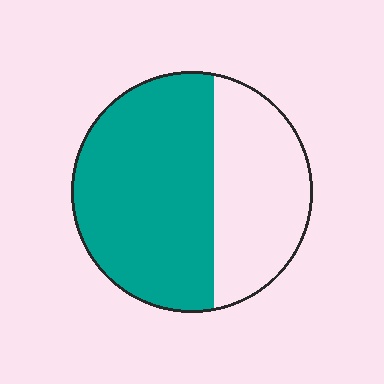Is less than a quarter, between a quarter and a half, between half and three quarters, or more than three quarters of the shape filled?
Between half and three quarters.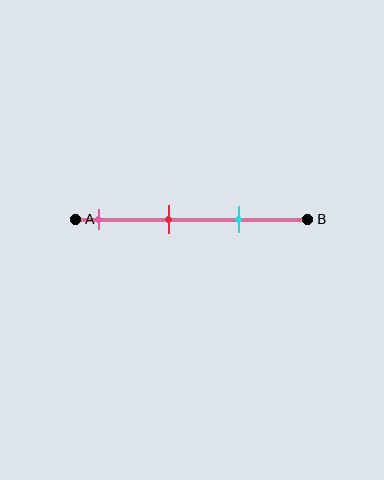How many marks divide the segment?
There are 3 marks dividing the segment.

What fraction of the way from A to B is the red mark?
The red mark is approximately 40% (0.4) of the way from A to B.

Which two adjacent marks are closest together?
The red and cyan marks are the closest adjacent pair.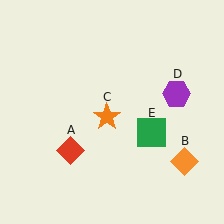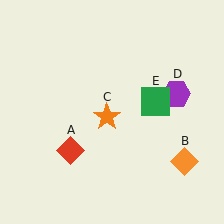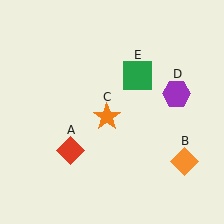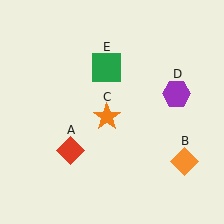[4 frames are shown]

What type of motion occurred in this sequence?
The green square (object E) rotated counterclockwise around the center of the scene.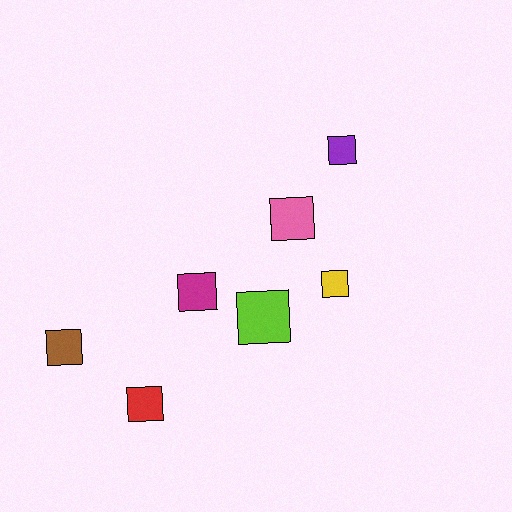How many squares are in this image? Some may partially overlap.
There are 7 squares.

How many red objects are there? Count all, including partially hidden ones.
There is 1 red object.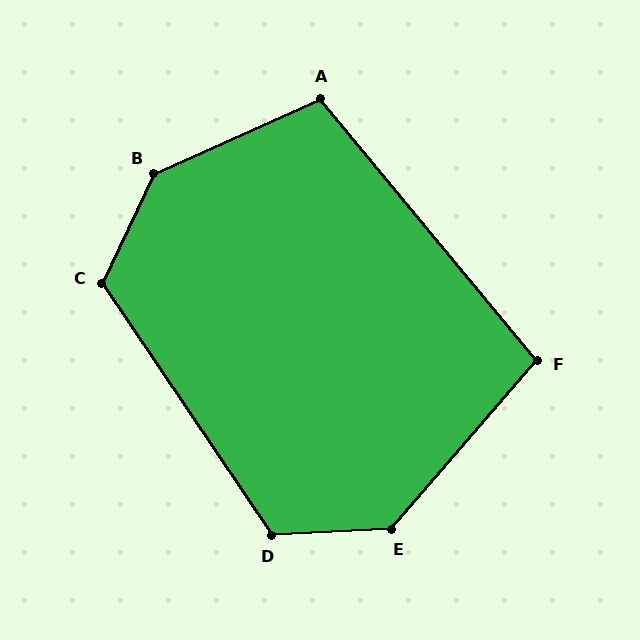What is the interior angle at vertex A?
Approximately 105 degrees (obtuse).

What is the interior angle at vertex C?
Approximately 121 degrees (obtuse).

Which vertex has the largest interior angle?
B, at approximately 140 degrees.